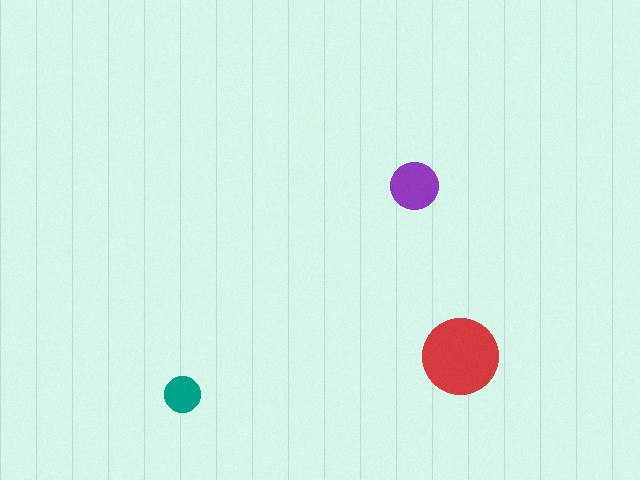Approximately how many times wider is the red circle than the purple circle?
About 1.5 times wider.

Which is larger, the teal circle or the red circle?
The red one.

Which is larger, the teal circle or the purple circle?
The purple one.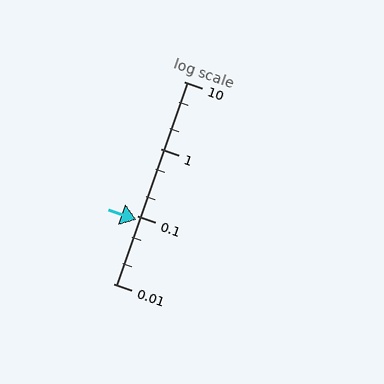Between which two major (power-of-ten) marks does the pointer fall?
The pointer is between 0.01 and 0.1.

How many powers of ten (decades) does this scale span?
The scale spans 3 decades, from 0.01 to 10.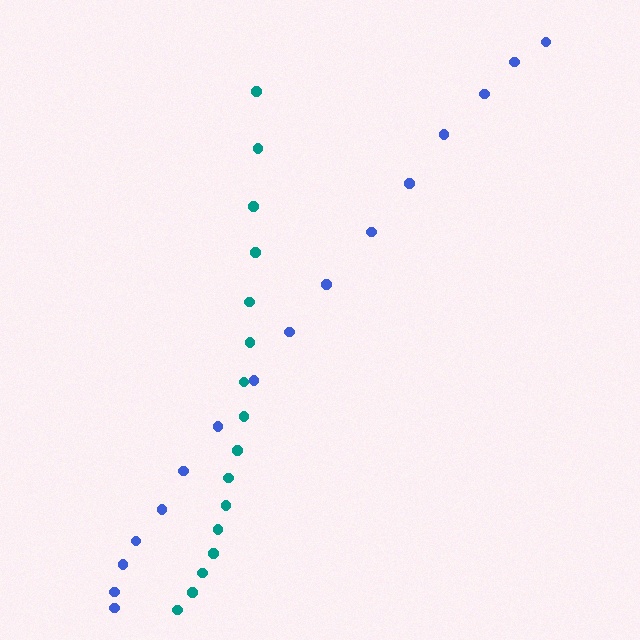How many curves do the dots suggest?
There are 2 distinct paths.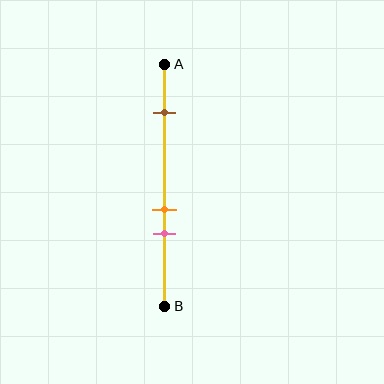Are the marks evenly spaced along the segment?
No, the marks are not evenly spaced.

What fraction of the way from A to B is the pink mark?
The pink mark is approximately 70% (0.7) of the way from A to B.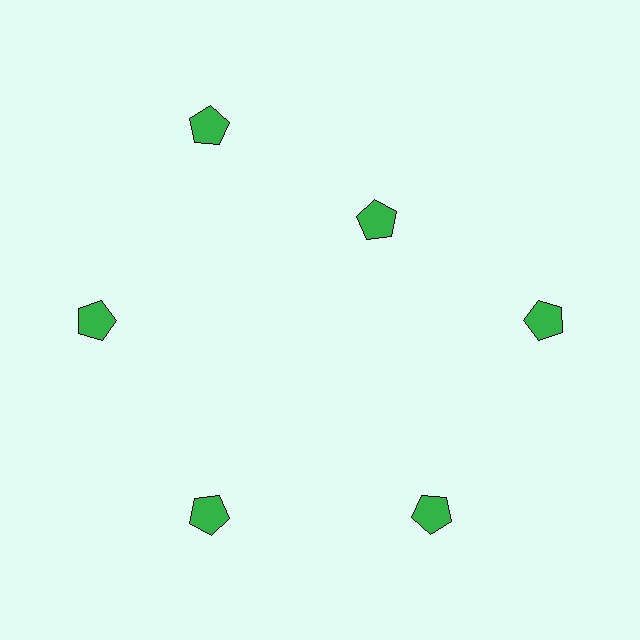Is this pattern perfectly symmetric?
No. The 6 green pentagons are arranged in a ring, but one element near the 1 o'clock position is pulled inward toward the center, breaking the 6-fold rotational symmetry.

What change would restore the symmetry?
The symmetry would be restored by moving it outward, back onto the ring so that all 6 pentagons sit at equal angles and equal distance from the center.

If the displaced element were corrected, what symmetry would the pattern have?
It would have 6-fold rotational symmetry — the pattern would map onto itself every 60 degrees.